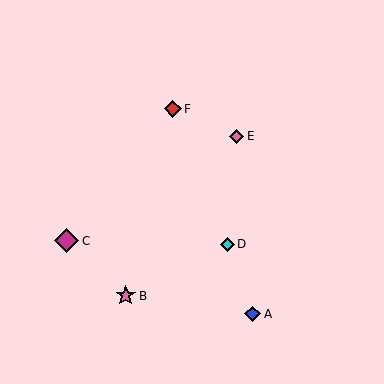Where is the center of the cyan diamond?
The center of the cyan diamond is at (227, 244).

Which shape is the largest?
The magenta diamond (labeled C) is the largest.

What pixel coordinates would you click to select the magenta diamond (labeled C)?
Click at (66, 241) to select the magenta diamond C.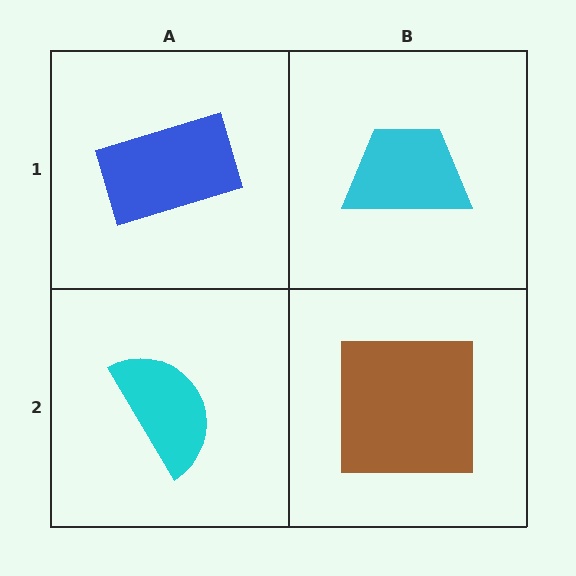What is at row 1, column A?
A blue rectangle.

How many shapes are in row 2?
2 shapes.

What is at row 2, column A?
A cyan semicircle.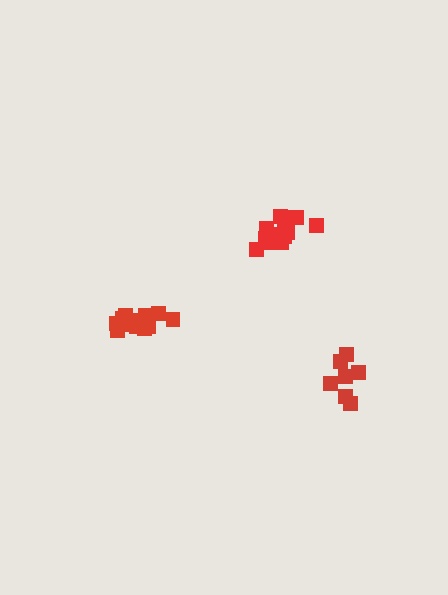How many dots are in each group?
Group 1: 13 dots, Group 2: 7 dots, Group 3: 13 dots (33 total).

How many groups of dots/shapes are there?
There are 3 groups.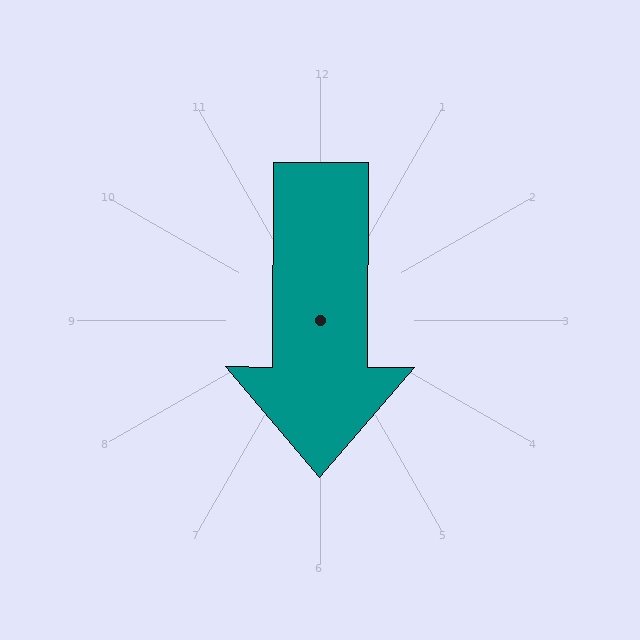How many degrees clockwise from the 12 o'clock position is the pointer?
Approximately 180 degrees.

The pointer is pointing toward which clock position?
Roughly 6 o'clock.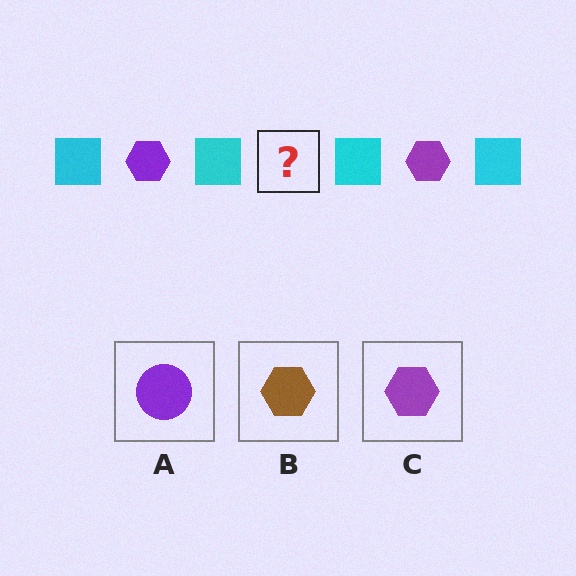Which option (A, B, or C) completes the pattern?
C.